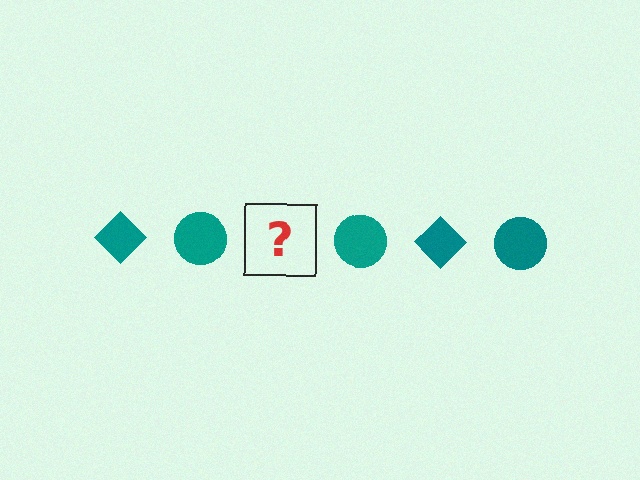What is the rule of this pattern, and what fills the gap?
The rule is that the pattern cycles through diamond, circle shapes in teal. The gap should be filled with a teal diamond.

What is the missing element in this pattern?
The missing element is a teal diamond.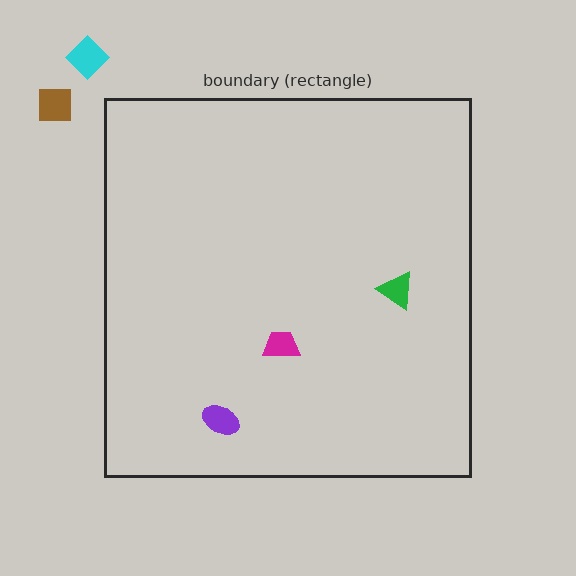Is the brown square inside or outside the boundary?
Outside.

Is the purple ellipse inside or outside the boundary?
Inside.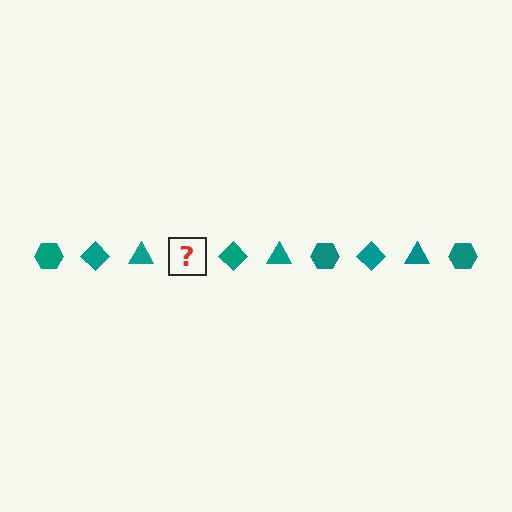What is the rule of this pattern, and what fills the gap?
The rule is that the pattern cycles through hexagon, diamond, triangle shapes in teal. The gap should be filled with a teal hexagon.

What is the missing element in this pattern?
The missing element is a teal hexagon.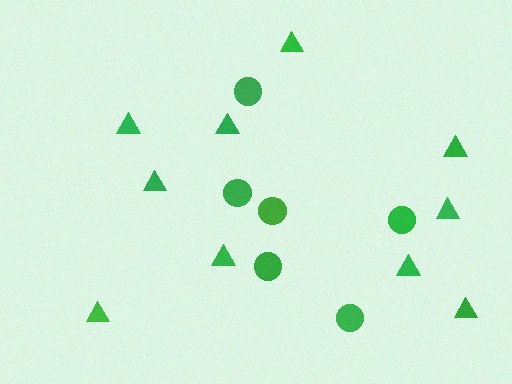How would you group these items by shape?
There are 2 groups: one group of triangles (10) and one group of circles (6).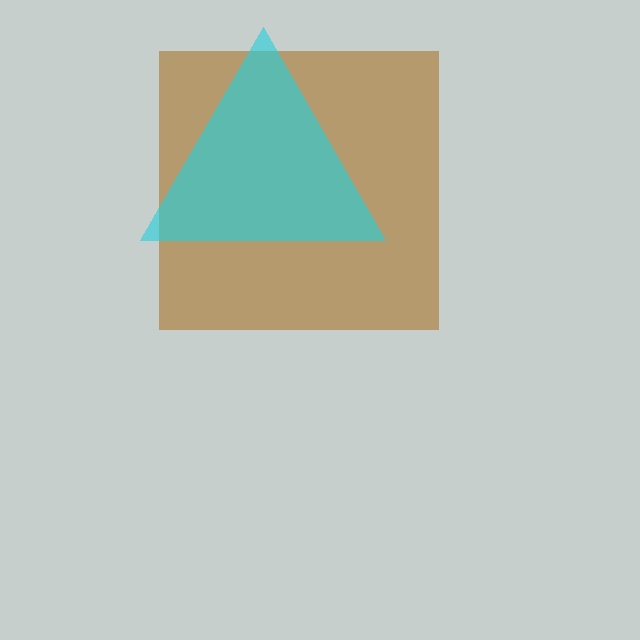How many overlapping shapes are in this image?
There are 2 overlapping shapes in the image.